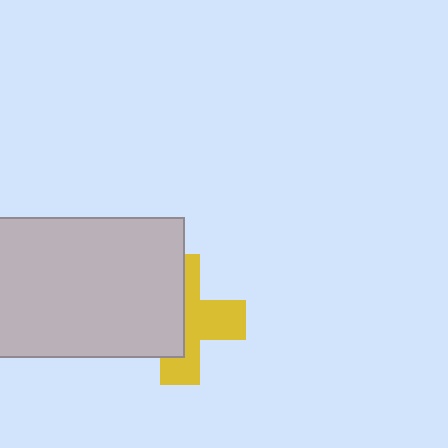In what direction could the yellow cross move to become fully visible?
The yellow cross could move right. That would shift it out from behind the light gray rectangle entirely.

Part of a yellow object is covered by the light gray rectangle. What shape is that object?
It is a cross.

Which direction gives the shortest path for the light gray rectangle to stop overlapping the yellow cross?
Moving left gives the shortest separation.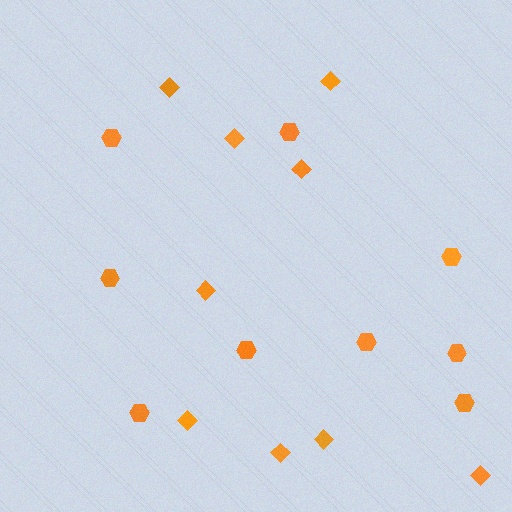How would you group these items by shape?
There are 2 groups: one group of diamonds (9) and one group of hexagons (9).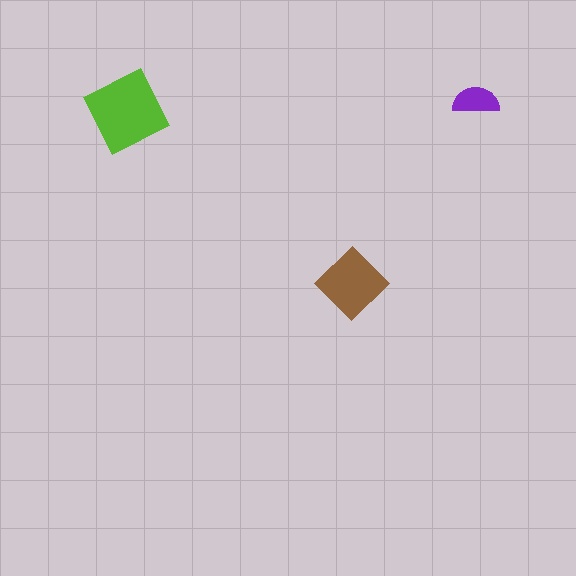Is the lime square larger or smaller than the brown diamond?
Larger.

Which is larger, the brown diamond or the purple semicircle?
The brown diamond.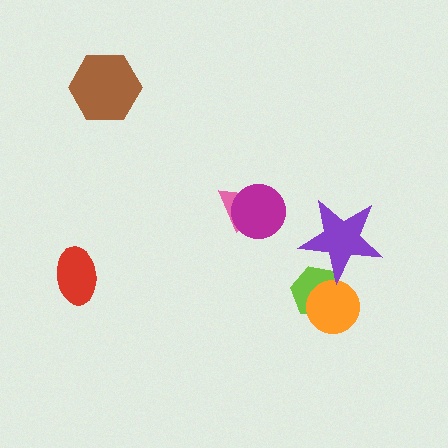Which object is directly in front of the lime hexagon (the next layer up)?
The orange circle is directly in front of the lime hexagon.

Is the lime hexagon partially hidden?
Yes, it is partially covered by another shape.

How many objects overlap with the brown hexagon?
0 objects overlap with the brown hexagon.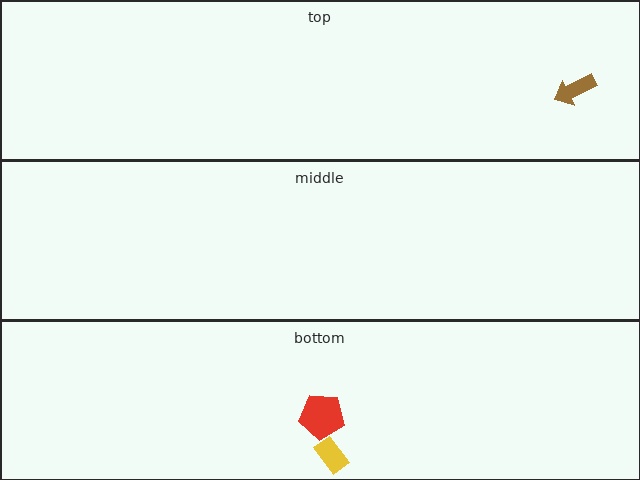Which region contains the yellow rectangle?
The bottom region.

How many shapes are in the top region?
1.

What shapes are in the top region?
The brown arrow.